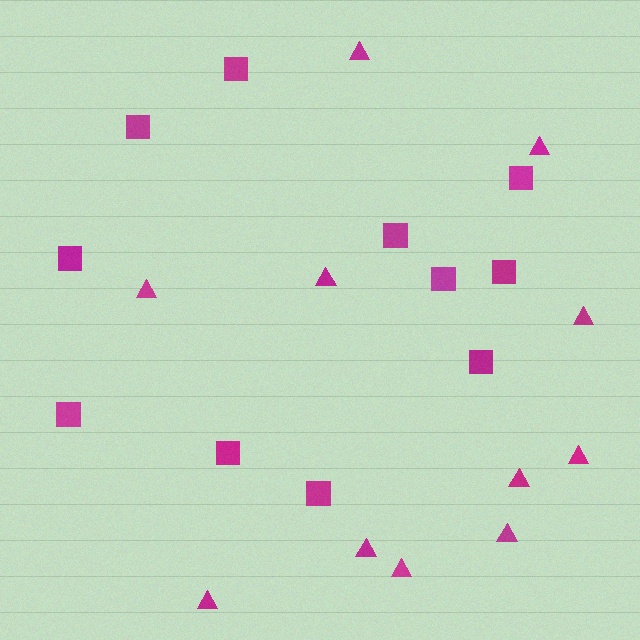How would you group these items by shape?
There are 2 groups: one group of squares (11) and one group of triangles (11).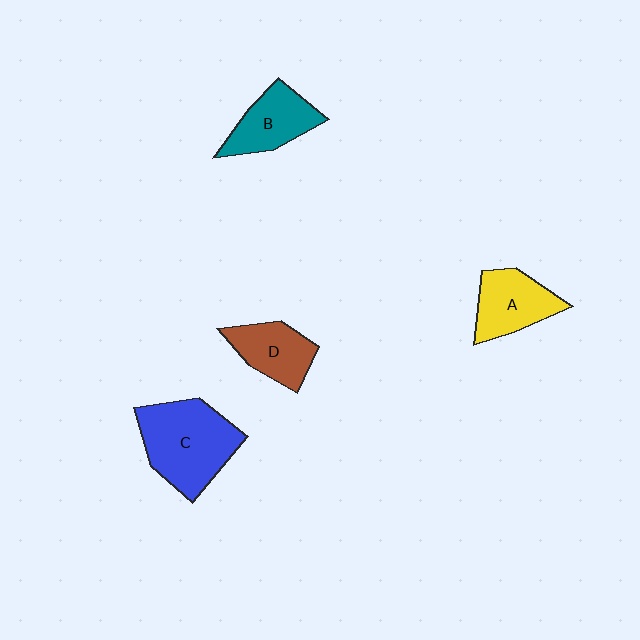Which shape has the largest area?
Shape C (blue).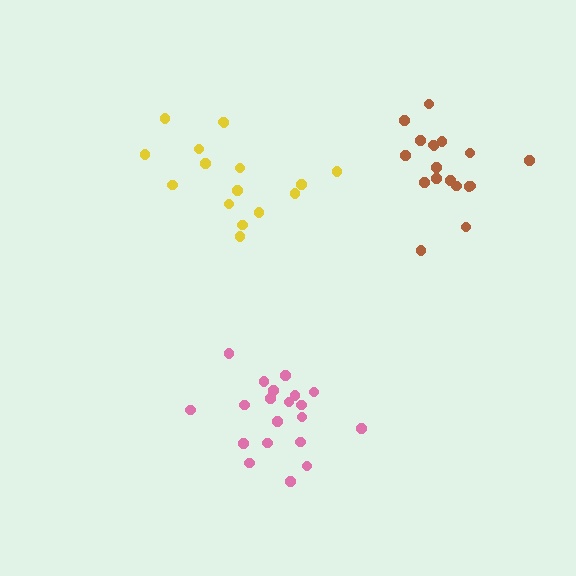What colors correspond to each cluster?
The clusters are colored: brown, pink, yellow.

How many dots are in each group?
Group 1: 18 dots, Group 2: 20 dots, Group 3: 16 dots (54 total).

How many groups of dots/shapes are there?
There are 3 groups.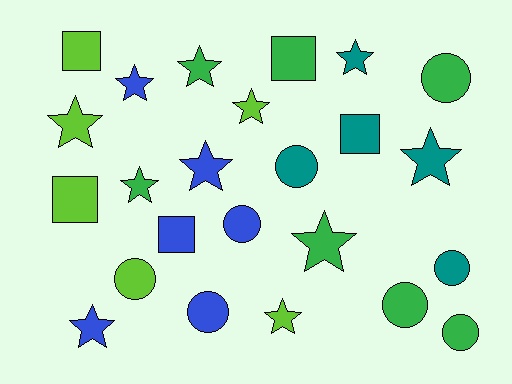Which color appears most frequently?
Green, with 7 objects.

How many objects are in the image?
There are 24 objects.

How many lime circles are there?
There is 1 lime circle.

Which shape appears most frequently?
Star, with 11 objects.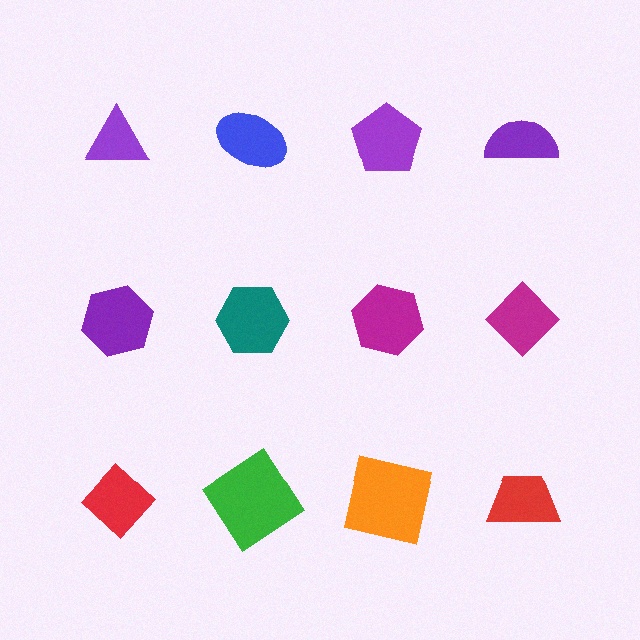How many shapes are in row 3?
4 shapes.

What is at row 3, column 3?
An orange square.